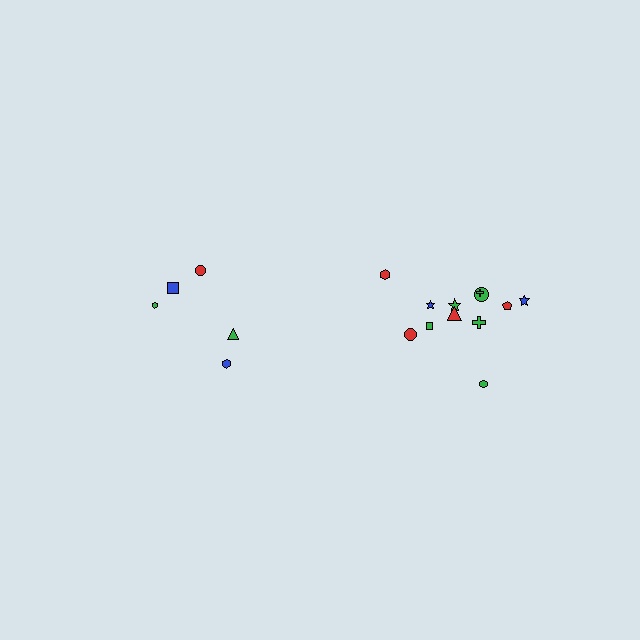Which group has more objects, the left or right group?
The right group.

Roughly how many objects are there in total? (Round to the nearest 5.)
Roughly 15 objects in total.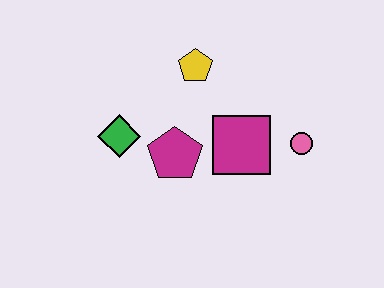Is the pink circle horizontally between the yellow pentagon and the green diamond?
No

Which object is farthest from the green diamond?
The pink circle is farthest from the green diamond.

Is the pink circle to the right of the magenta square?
Yes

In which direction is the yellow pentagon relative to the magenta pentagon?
The yellow pentagon is above the magenta pentagon.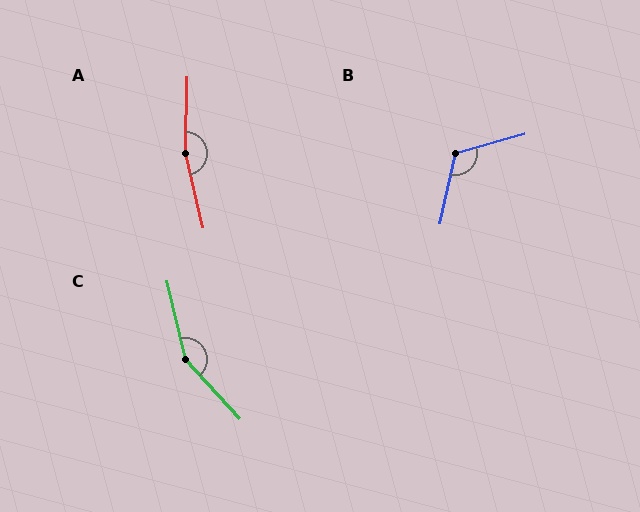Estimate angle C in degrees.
Approximately 151 degrees.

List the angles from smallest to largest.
B (117°), C (151°), A (166°).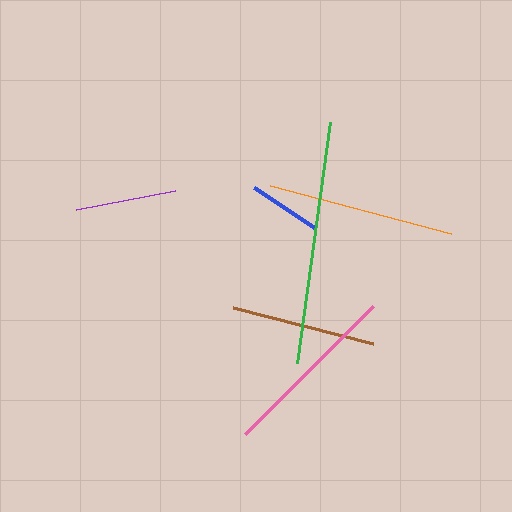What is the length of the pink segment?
The pink segment is approximately 181 pixels long.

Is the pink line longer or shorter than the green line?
The green line is longer than the pink line.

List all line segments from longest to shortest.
From longest to shortest: green, orange, pink, brown, purple, blue.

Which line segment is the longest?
The green line is the longest at approximately 243 pixels.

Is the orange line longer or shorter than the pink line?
The orange line is longer than the pink line.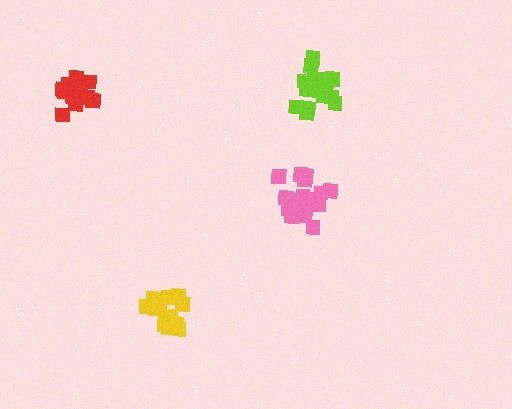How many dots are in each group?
Group 1: 15 dots, Group 2: 15 dots, Group 3: 19 dots, Group 4: 19 dots (68 total).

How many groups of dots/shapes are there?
There are 4 groups.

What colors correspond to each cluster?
The clusters are colored: red, yellow, pink, lime.